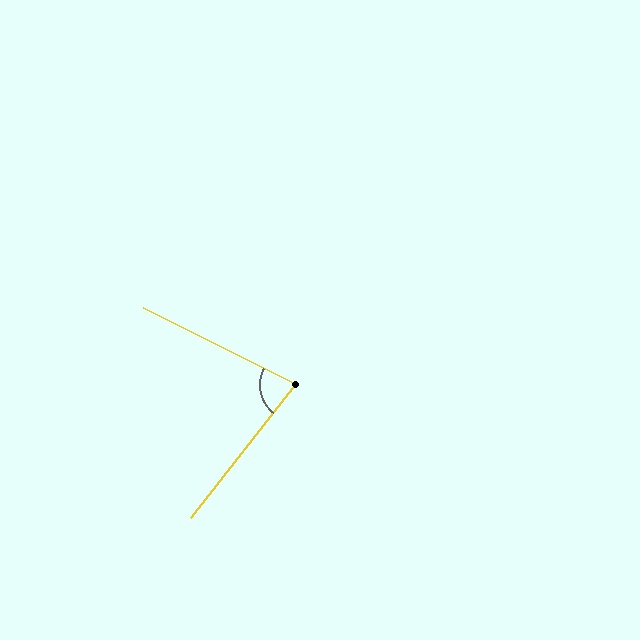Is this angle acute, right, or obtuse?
It is acute.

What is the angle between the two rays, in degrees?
Approximately 79 degrees.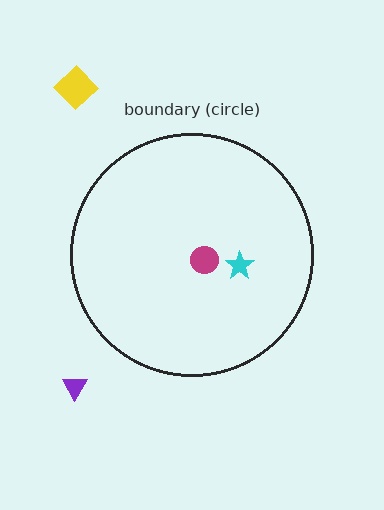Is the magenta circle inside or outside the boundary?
Inside.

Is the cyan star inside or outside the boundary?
Inside.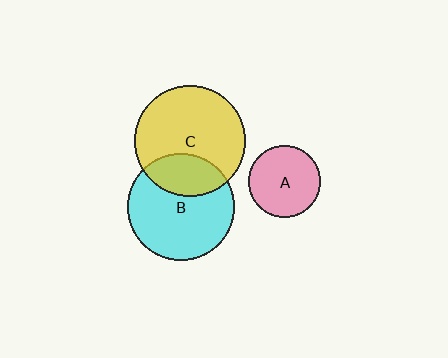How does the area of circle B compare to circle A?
Approximately 2.2 times.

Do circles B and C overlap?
Yes.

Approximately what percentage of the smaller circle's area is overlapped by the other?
Approximately 30%.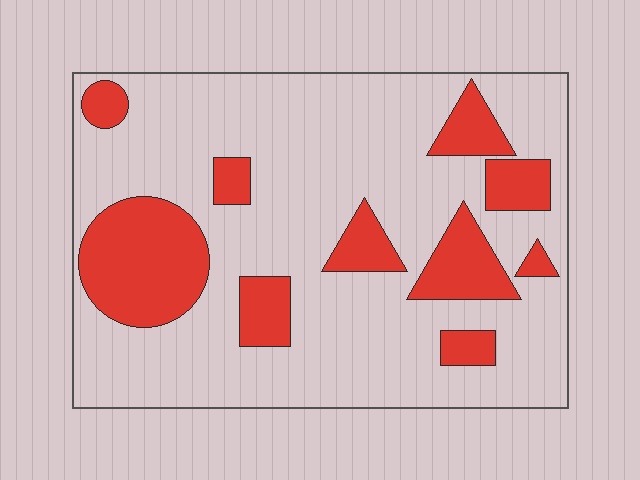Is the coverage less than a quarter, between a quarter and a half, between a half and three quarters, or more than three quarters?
Less than a quarter.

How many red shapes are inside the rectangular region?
10.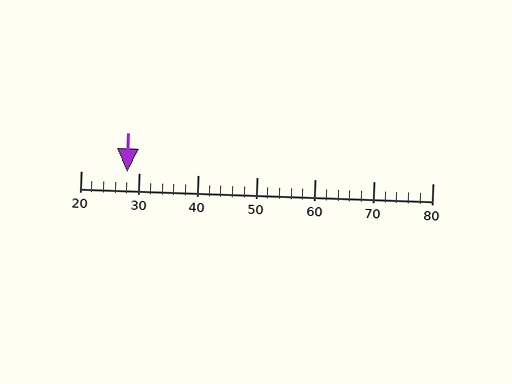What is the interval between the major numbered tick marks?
The major tick marks are spaced 10 units apart.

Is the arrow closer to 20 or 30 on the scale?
The arrow is closer to 30.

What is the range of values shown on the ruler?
The ruler shows values from 20 to 80.